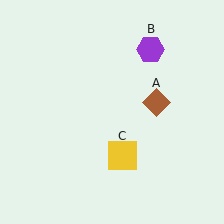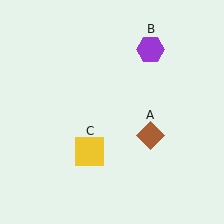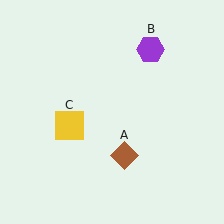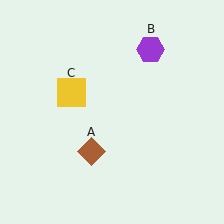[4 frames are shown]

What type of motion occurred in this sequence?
The brown diamond (object A), yellow square (object C) rotated clockwise around the center of the scene.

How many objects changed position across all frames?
2 objects changed position: brown diamond (object A), yellow square (object C).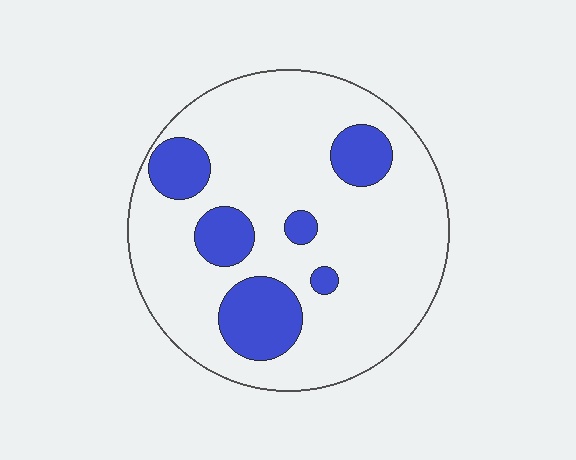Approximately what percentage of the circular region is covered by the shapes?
Approximately 20%.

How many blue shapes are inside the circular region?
6.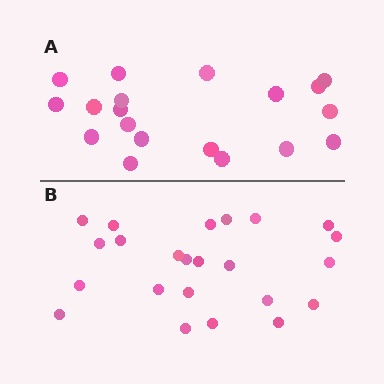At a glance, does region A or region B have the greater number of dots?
Region B (the bottom region) has more dots.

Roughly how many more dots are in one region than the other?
Region B has about 4 more dots than region A.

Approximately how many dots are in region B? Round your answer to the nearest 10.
About 20 dots. (The exact count is 23, which rounds to 20.)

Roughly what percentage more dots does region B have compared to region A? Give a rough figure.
About 20% more.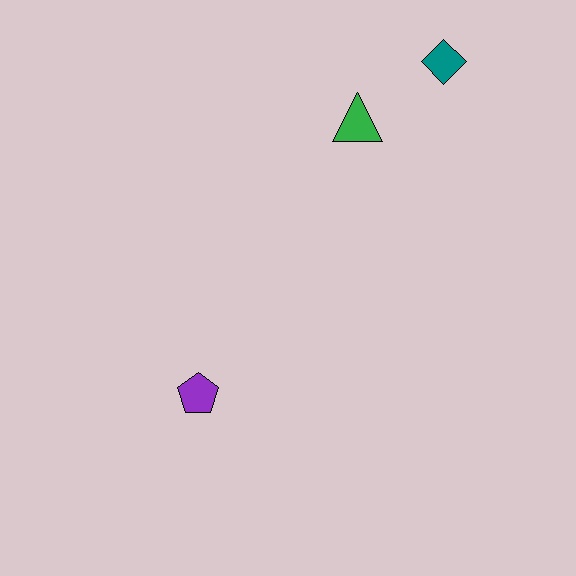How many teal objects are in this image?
There is 1 teal object.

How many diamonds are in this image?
There is 1 diamond.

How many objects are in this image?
There are 3 objects.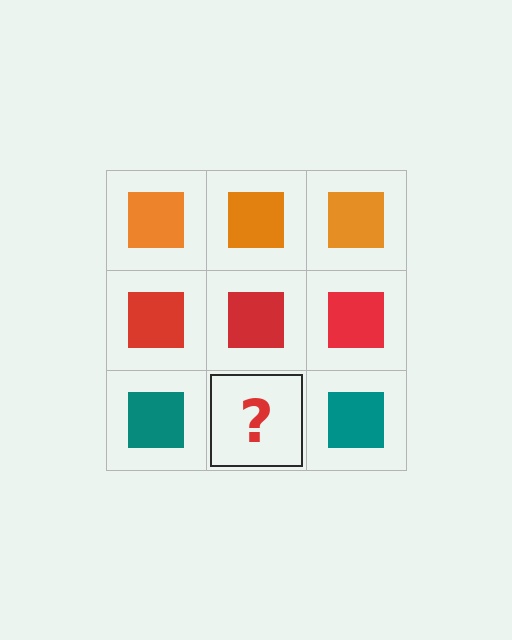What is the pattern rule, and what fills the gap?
The rule is that each row has a consistent color. The gap should be filled with a teal square.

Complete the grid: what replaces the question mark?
The question mark should be replaced with a teal square.